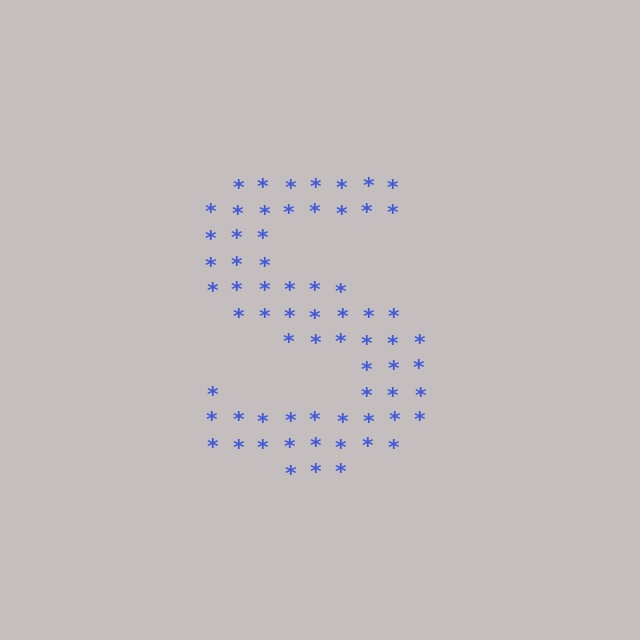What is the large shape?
The large shape is the letter S.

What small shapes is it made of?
It is made of small asterisks.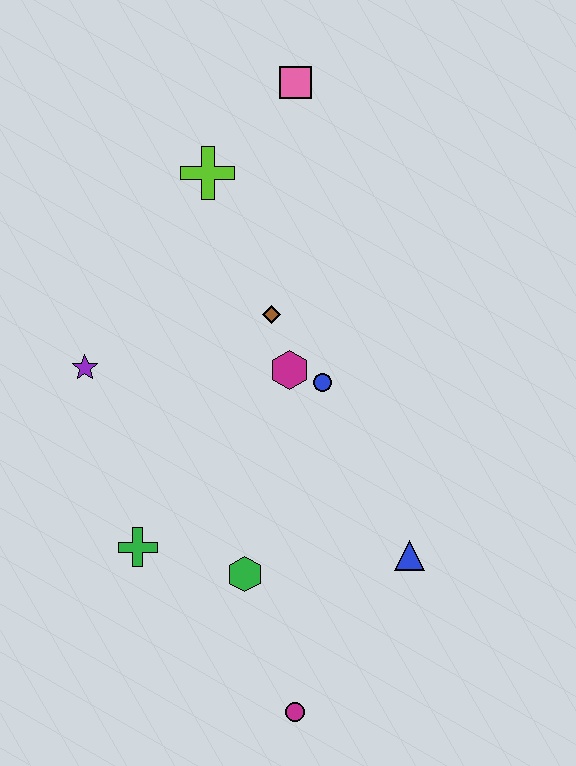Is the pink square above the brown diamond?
Yes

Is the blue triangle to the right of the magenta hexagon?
Yes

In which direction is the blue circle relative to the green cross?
The blue circle is to the right of the green cross.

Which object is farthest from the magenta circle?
The pink square is farthest from the magenta circle.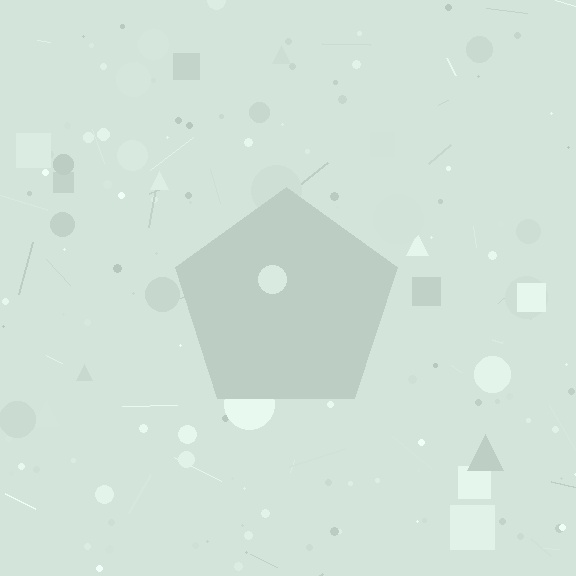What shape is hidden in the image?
A pentagon is hidden in the image.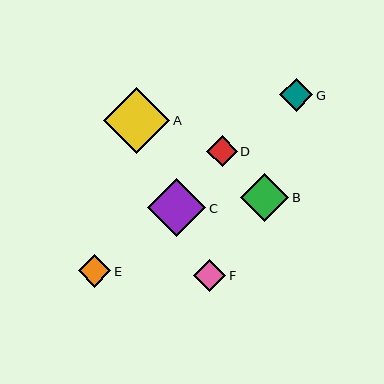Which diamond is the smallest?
Diamond D is the smallest with a size of approximately 30 pixels.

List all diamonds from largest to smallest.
From largest to smallest: A, C, B, G, E, F, D.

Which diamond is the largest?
Diamond A is the largest with a size of approximately 66 pixels.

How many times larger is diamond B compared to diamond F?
Diamond B is approximately 1.5 times the size of diamond F.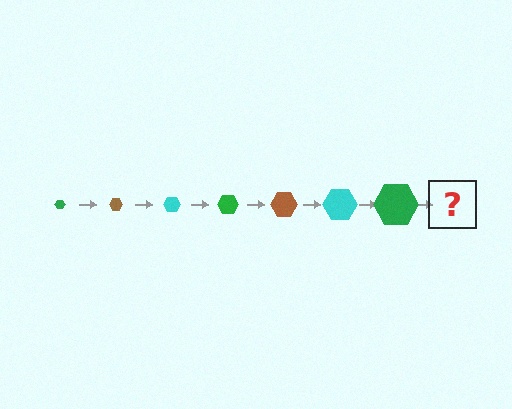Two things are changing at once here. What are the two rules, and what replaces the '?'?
The two rules are that the hexagon grows larger each step and the color cycles through green, brown, and cyan. The '?' should be a brown hexagon, larger than the previous one.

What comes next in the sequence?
The next element should be a brown hexagon, larger than the previous one.